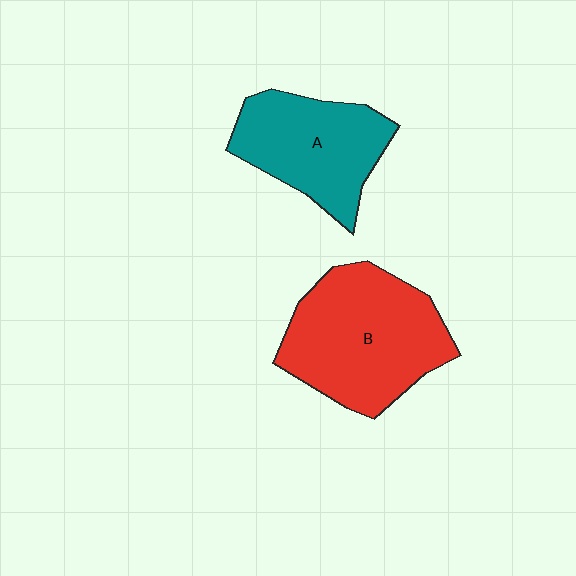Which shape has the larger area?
Shape B (red).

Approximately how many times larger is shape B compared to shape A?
Approximately 1.3 times.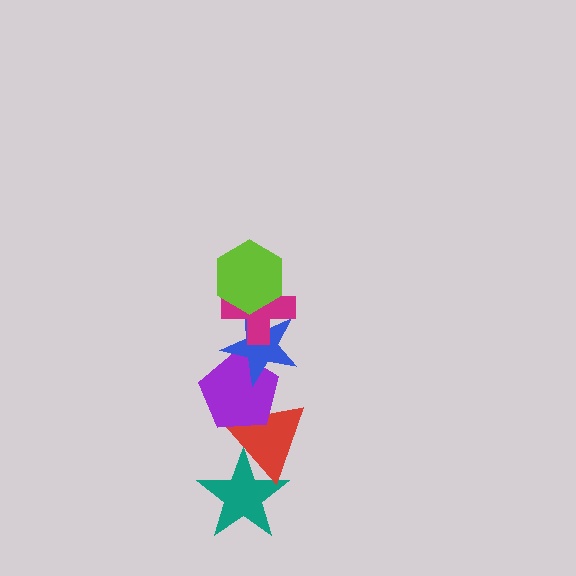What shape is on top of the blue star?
The magenta cross is on top of the blue star.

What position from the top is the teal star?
The teal star is 6th from the top.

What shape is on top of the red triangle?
The purple pentagon is on top of the red triangle.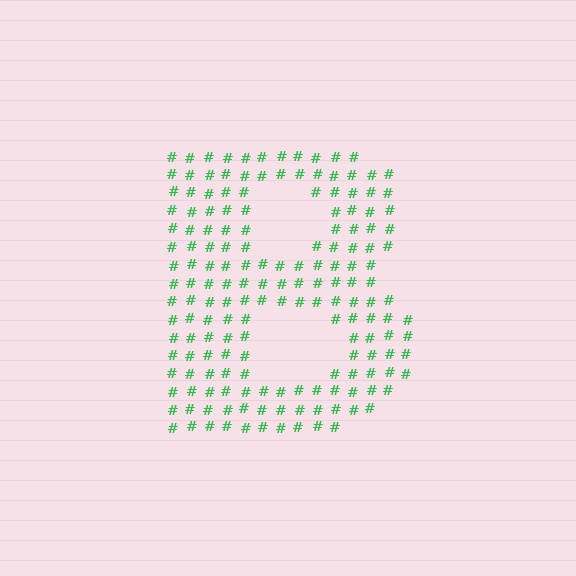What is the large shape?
The large shape is the letter B.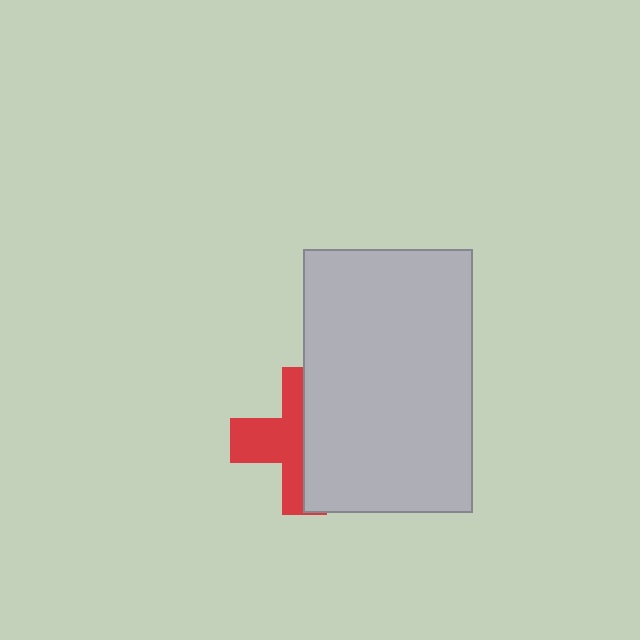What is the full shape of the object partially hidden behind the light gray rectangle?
The partially hidden object is a red cross.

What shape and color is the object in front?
The object in front is a light gray rectangle.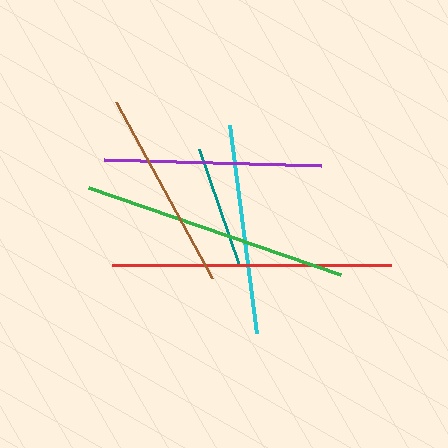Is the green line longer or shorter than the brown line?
The green line is longer than the brown line.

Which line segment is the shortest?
The teal line is the shortest at approximately 122 pixels.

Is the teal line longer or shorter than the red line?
The red line is longer than the teal line.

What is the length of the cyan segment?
The cyan segment is approximately 210 pixels long.